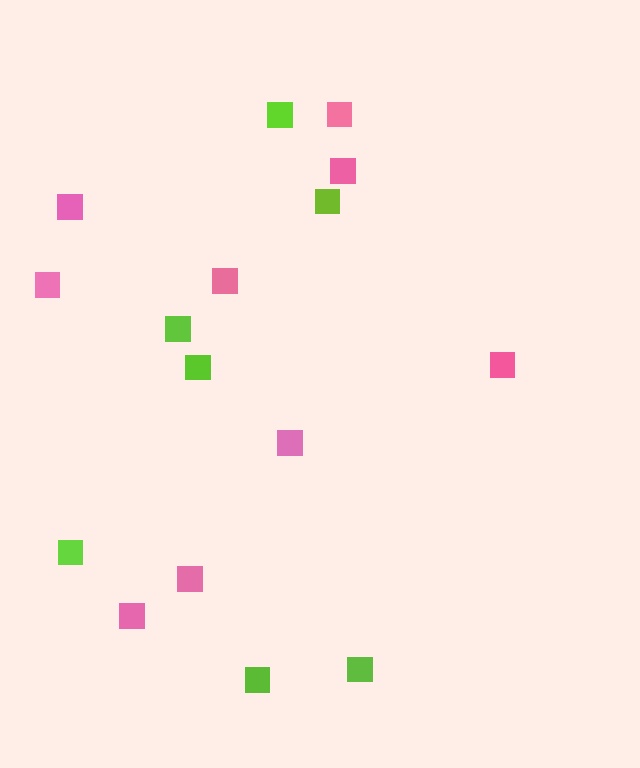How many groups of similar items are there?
There are 2 groups: one group of pink squares (9) and one group of lime squares (7).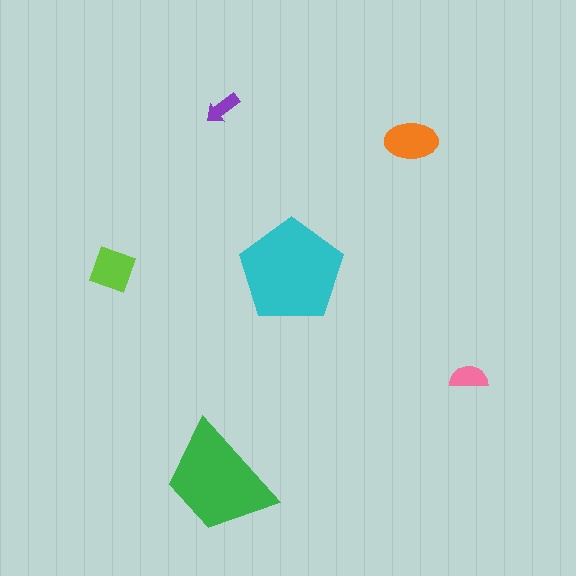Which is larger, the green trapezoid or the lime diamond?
The green trapezoid.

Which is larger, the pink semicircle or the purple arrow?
The pink semicircle.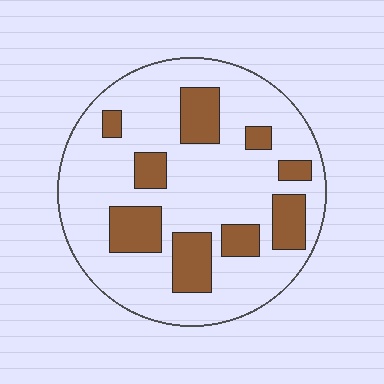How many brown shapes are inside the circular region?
9.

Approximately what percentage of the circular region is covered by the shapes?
Approximately 25%.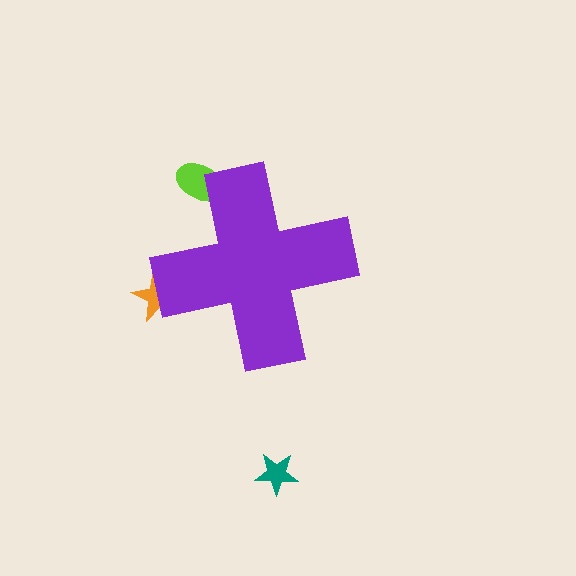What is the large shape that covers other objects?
A purple cross.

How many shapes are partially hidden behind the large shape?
2 shapes are partially hidden.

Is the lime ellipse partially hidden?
Yes, the lime ellipse is partially hidden behind the purple cross.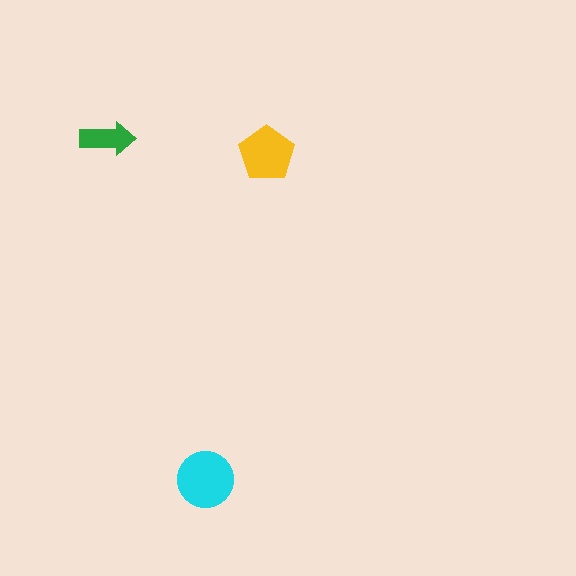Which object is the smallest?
The green arrow.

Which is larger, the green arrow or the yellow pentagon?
The yellow pentagon.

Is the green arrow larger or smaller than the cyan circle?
Smaller.